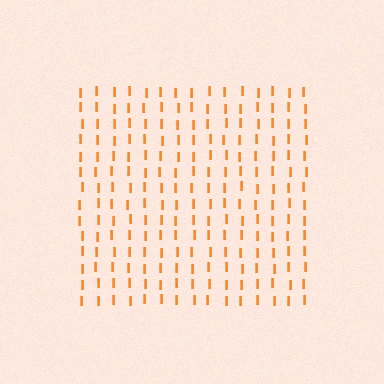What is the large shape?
The large shape is a square.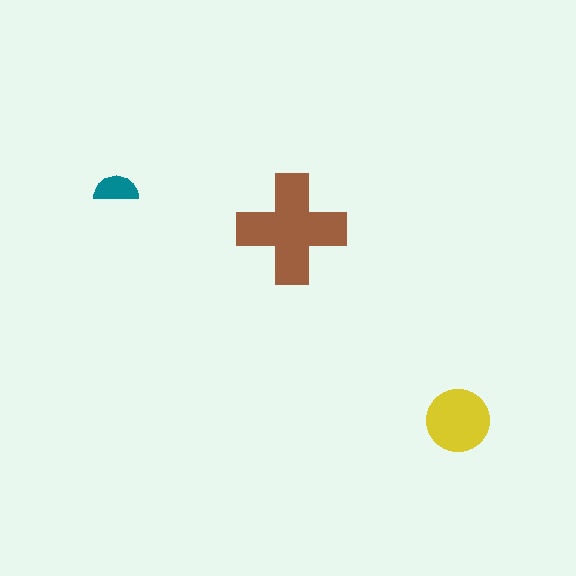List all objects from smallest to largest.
The teal semicircle, the yellow circle, the brown cross.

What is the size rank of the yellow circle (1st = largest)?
2nd.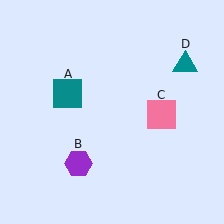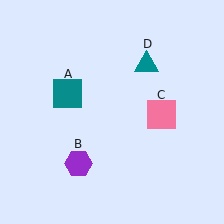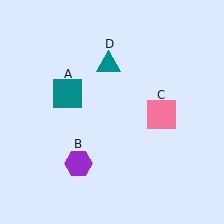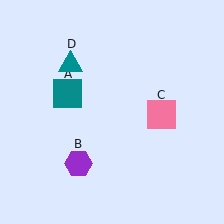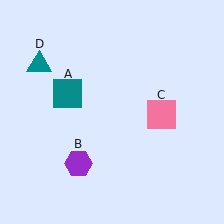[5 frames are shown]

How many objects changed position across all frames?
1 object changed position: teal triangle (object D).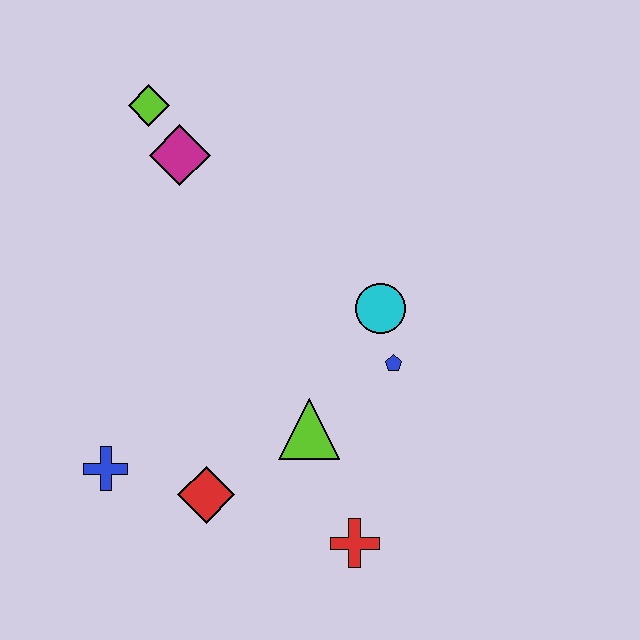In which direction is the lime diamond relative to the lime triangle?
The lime diamond is above the lime triangle.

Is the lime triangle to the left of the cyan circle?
Yes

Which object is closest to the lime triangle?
The blue pentagon is closest to the lime triangle.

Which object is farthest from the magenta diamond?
The red cross is farthest from the magenta diamond.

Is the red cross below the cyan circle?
Yes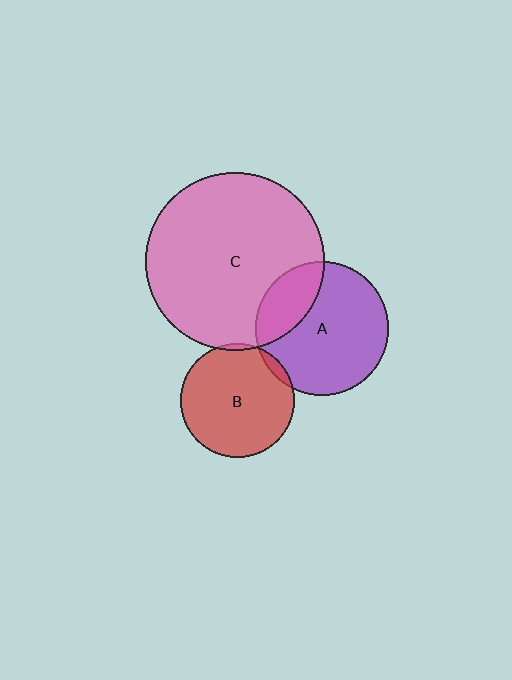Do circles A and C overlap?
Yes.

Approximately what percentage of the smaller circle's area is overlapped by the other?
Approximately 25%.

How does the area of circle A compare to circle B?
Approximately 1.4 times.